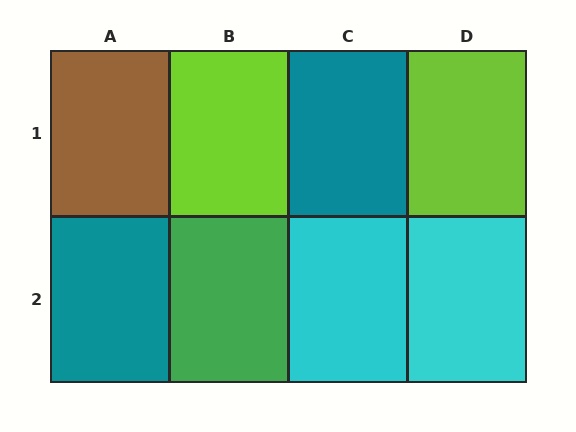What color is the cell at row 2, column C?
Cyan.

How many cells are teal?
2 cells are teal.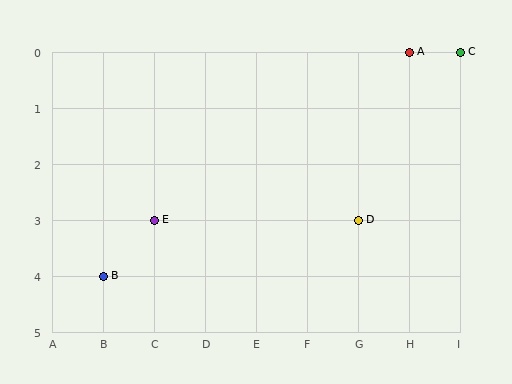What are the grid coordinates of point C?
Point C is at grid coordinates (I, 0).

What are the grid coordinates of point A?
Point A is at grid coordinates (H, 0).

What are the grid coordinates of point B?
Point B is at grid coordinates (B, 4).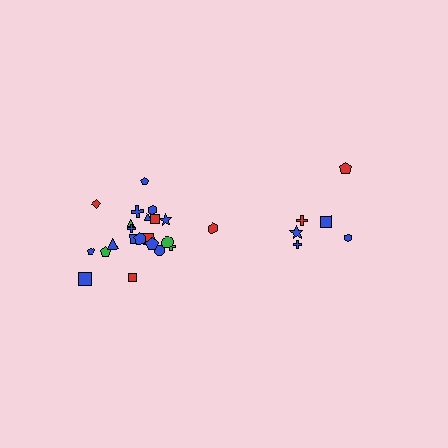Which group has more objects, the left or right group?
The left group.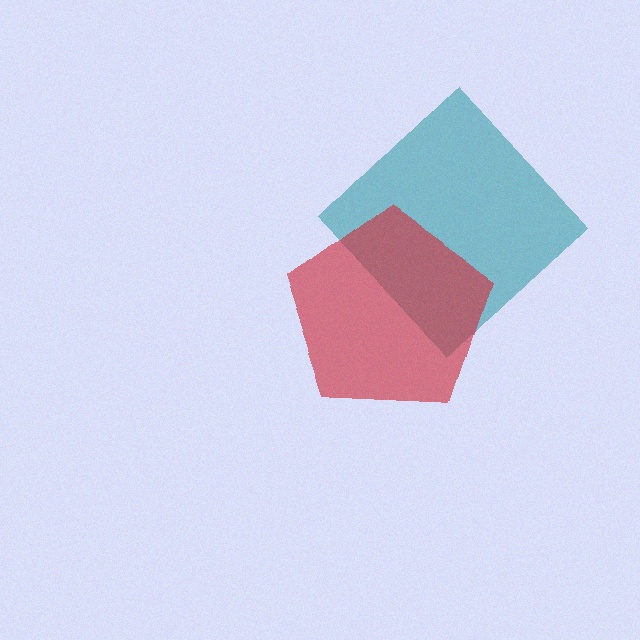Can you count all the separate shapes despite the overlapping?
Yes, there are 2 separate shapes.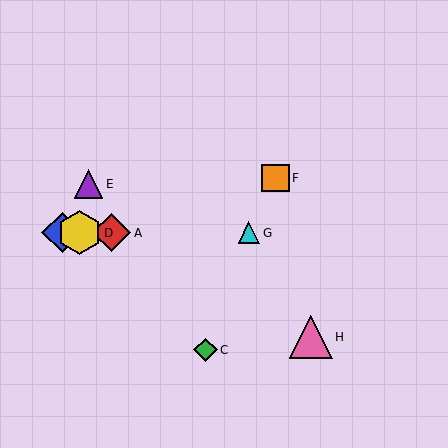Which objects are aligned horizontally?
Objects A, B, D, G are aligned horizontally.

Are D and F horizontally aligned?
No, D is at y≈233 and F is at y≈178.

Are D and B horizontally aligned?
Yes, both are at y≈233.